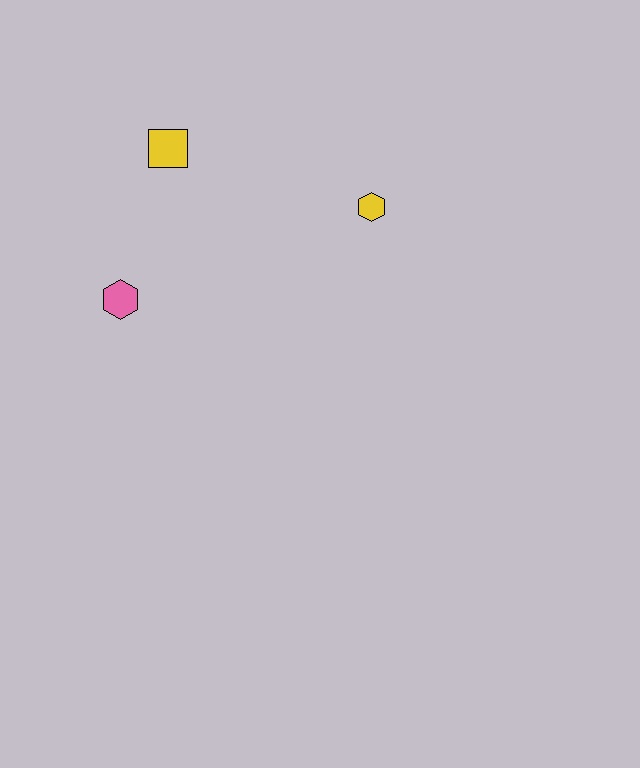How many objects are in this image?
There are 3 objects.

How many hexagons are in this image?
There are 2 hexagons.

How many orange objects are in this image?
There are no orange objects.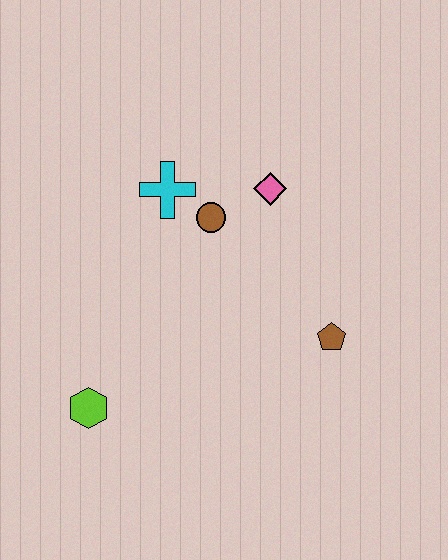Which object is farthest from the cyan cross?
The lime hexagon is farthest from the cyan cross.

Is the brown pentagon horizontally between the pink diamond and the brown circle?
No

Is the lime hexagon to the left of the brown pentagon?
Yes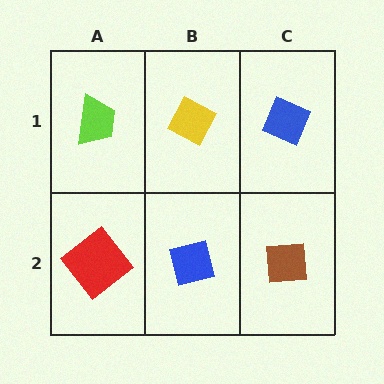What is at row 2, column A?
A red diamond.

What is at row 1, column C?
A blue diamond.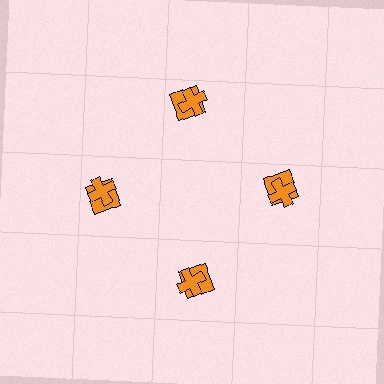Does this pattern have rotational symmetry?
Yes, this pattern has 4-fold rotational symmetry. It looks the same after rotating 90 degrees around the center.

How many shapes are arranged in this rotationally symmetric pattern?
There are 8 shapes, arranged in 4 groups of 2.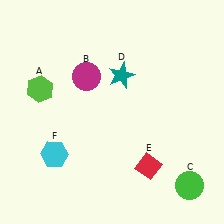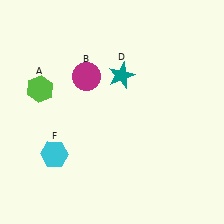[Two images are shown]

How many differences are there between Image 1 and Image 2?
There are 2 differences between the two images.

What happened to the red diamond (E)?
The red diamond (E) was removed in Image 2. It was in the bottom-right area of Image 1.